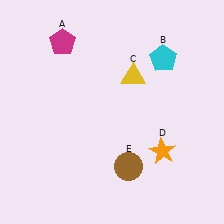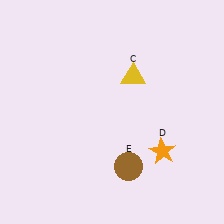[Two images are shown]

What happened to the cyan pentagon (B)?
The cyan pentagon (B) was removed in Image 2. It was in the top-right area of Image 1.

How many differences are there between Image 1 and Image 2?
There are 2 differences between the two images.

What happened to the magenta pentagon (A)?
The magenta pentagon (A) was removed in Image 2. It was in the top-left area of Image 1.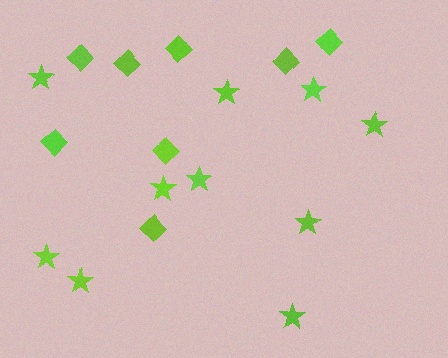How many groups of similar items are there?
There are 2 groups: one group of stars (10) and one group of diamonds (8).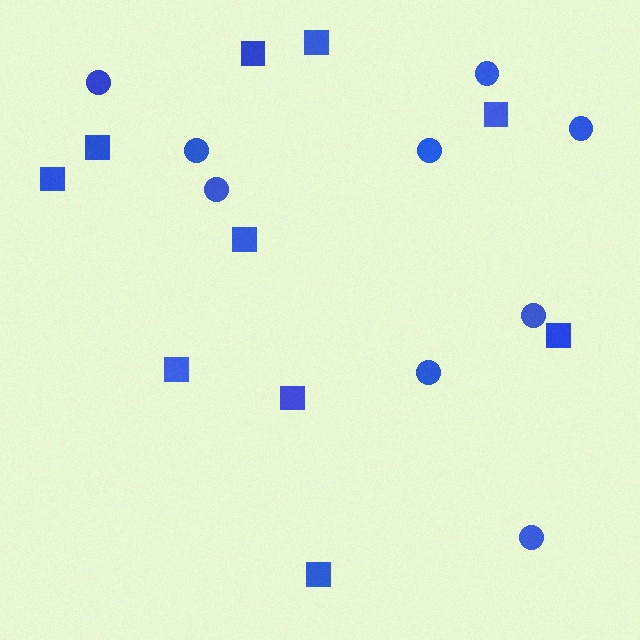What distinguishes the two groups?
There are 2 groups: one group of circles (9) and one group of squares (10).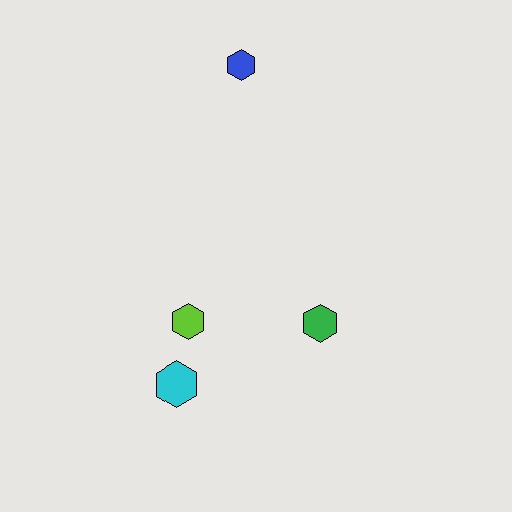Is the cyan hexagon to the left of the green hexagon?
Yes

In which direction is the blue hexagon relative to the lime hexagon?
The blue hexagon is above the lime hexagon.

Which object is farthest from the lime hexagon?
The blue hexagon is farthest from the lime hexagon.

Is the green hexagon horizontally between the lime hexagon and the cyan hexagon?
No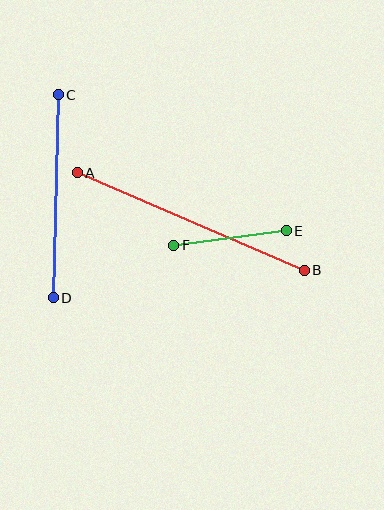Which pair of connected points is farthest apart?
Points A and B are farthest apart.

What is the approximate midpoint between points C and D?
The midpoint is at approximately (56, 196) pixels.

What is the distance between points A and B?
The distance is approximately 247 pixels.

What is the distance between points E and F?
The distance is approximately 113 pixels.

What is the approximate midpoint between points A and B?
The midpoint is at approximately (191, 222) pixels.